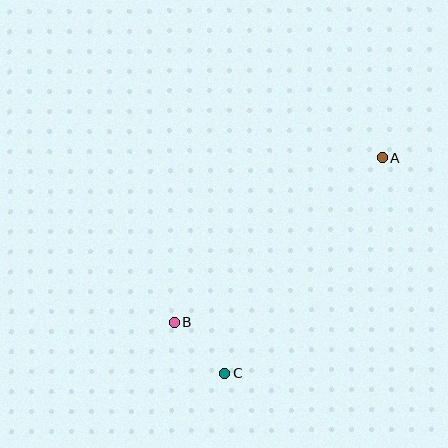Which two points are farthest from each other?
Points A and C are farthest from each other.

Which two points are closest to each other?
Points B and C are closest to each other.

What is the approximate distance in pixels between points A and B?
The distance between A and B is approximately 265 pixels.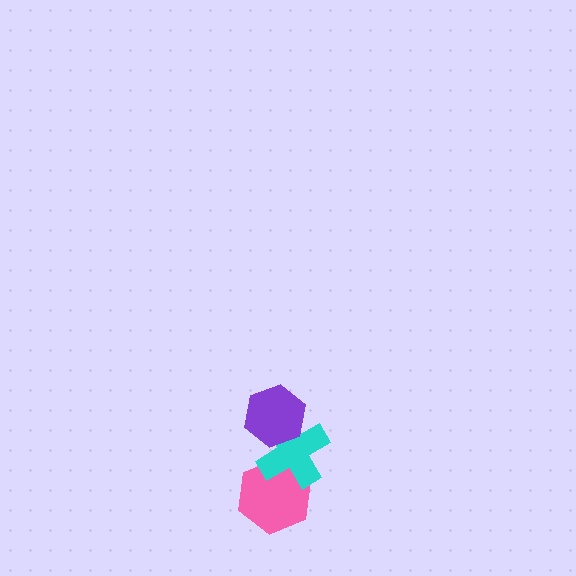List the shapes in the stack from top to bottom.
From top to bottom: the purple hexagon, the cyan cross, the pink hexagon.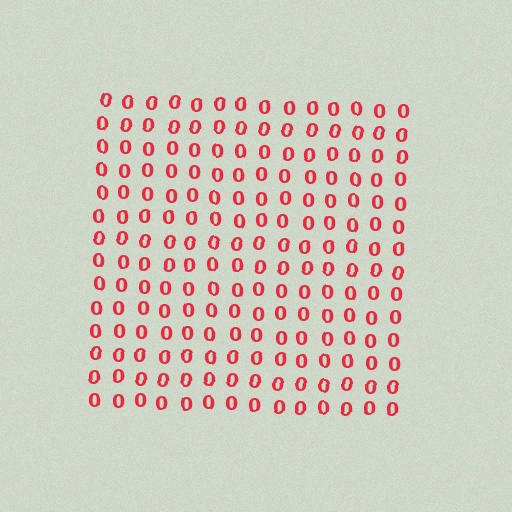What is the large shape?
The large shape is a square.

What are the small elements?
The small elements are digit 0's.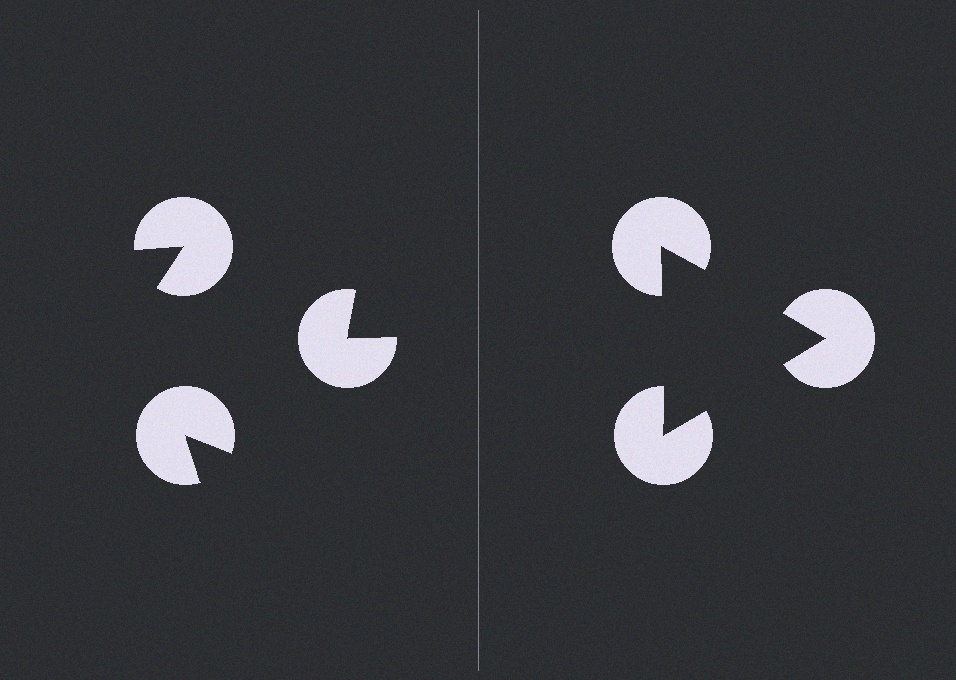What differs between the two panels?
The pac-man discs are positioned identically on both sides; only the wedge orientations differ. On the right they align to a triangle; on the left they are misaligned.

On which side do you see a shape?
An illusory triangle appears on the right side. On the left side the wedge cuts are rotated, so no coherent shape forms.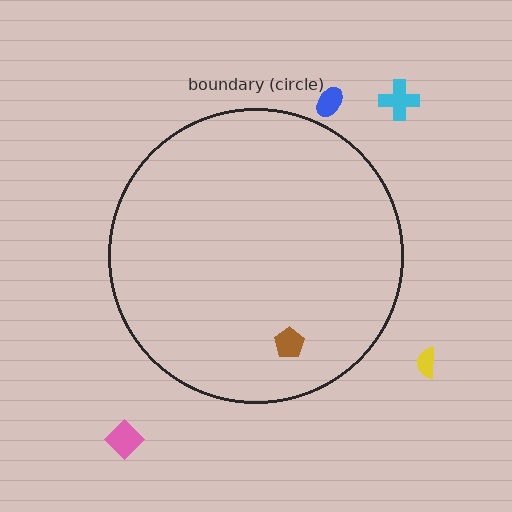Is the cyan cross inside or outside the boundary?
Outside.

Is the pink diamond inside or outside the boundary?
Outside.